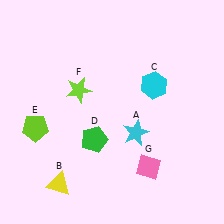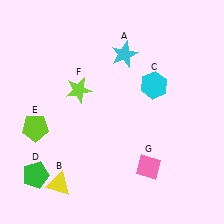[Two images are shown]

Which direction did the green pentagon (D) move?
The green pentagon (D) moved left.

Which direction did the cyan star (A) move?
The cyan star (A) moved up.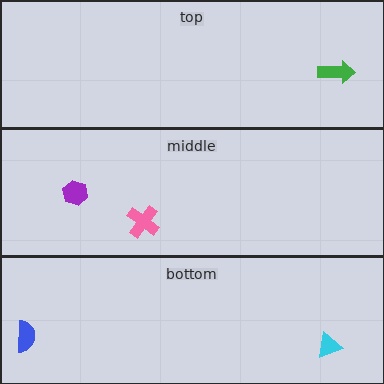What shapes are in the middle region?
The pink cross, the purple hexagon.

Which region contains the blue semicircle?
The bottom region.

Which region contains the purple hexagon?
The middle region.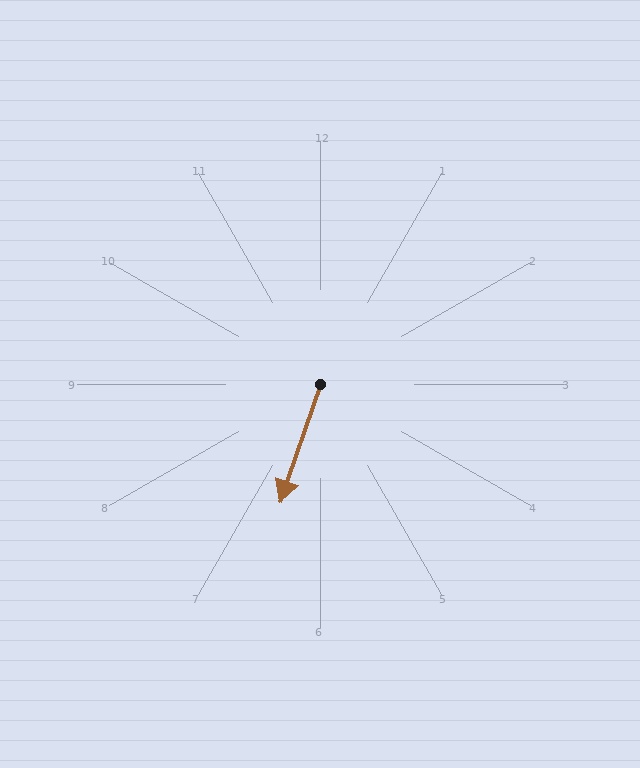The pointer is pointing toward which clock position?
Roughly 7 o'clock.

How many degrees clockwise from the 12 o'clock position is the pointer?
Approximately 199 degrees.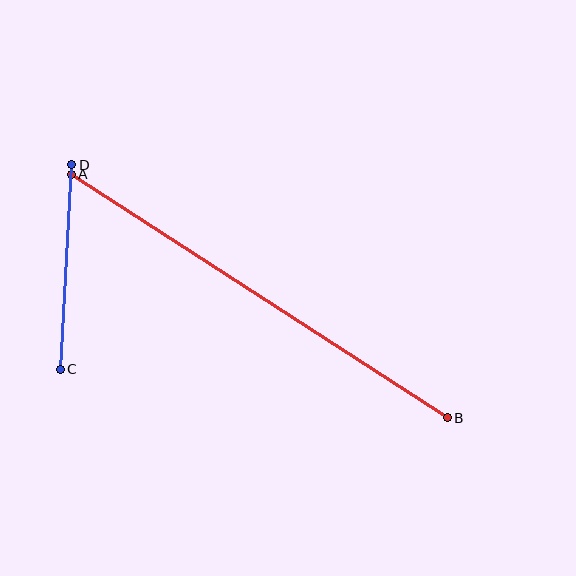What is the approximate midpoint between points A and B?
The midpoint is at approximately (259, 296) pixels.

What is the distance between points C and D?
The distance is approximately 205 pixels.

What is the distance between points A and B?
The distance is approximately 448 pixels.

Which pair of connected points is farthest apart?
Points A and B are farthest apart.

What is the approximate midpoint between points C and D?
The midpoint is at approximately (66, 267) pixels.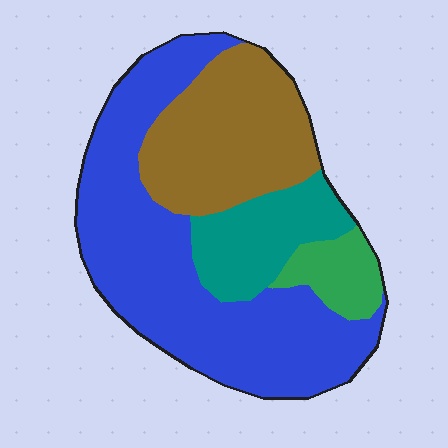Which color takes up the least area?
Green, at roughly 10%.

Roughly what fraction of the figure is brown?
Brown takes up between a sixth and a third of the figure.